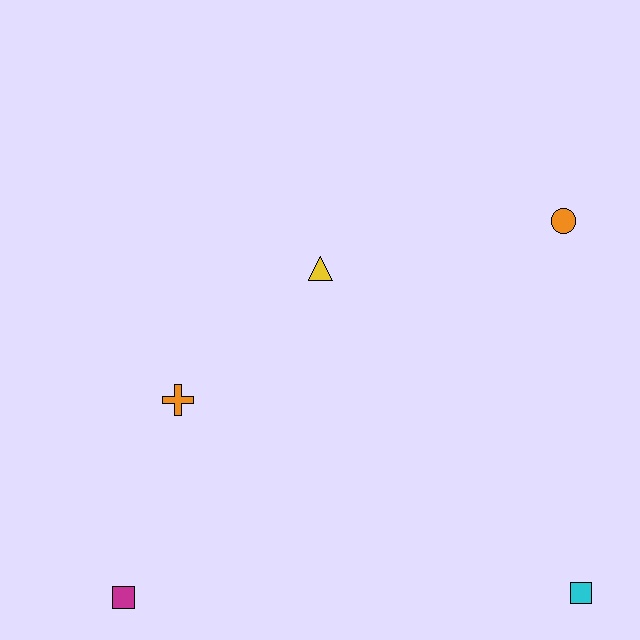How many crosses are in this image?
There is 1 cross.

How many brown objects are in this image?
There are no brown objects.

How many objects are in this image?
There are 5 objects.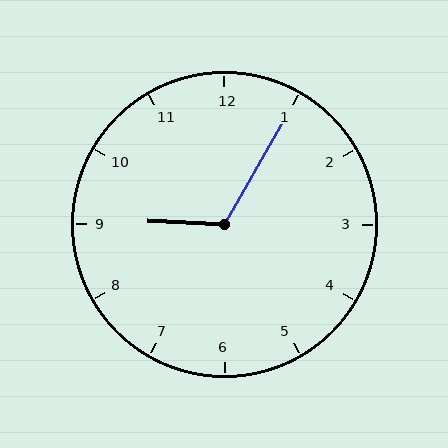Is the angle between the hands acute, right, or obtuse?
It is obtuse.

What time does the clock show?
9:05.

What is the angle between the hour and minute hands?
Approximately 118 degrees.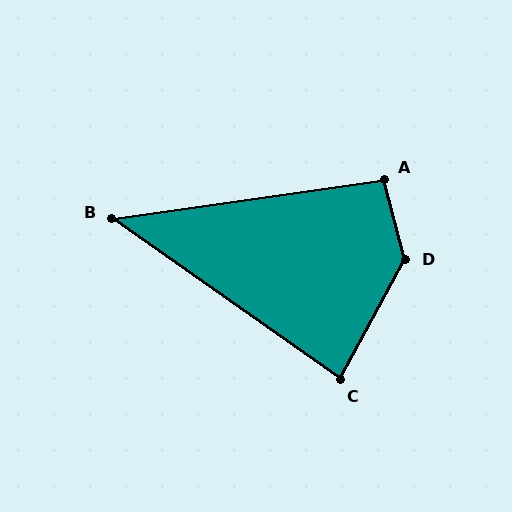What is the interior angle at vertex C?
Approximately 83 degrees (acute).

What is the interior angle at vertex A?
Approximately 97 degrees (obtuse).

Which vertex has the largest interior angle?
D, at approximately 137 degrees.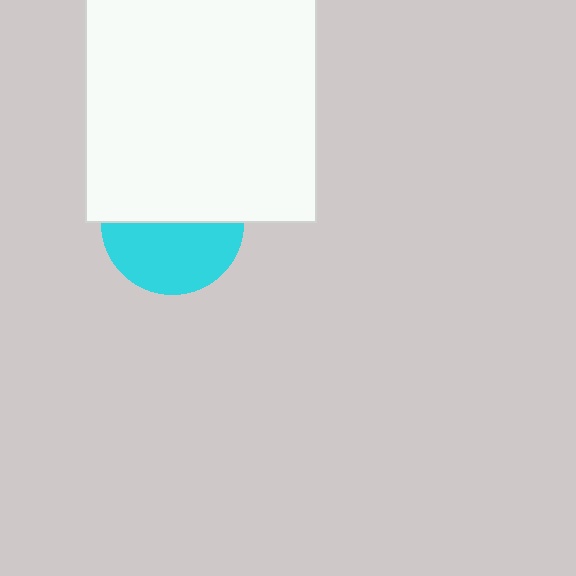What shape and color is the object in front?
The object in front is a white square.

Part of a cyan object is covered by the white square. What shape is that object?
It is a circle.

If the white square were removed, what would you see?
You would see the complete cyan circle.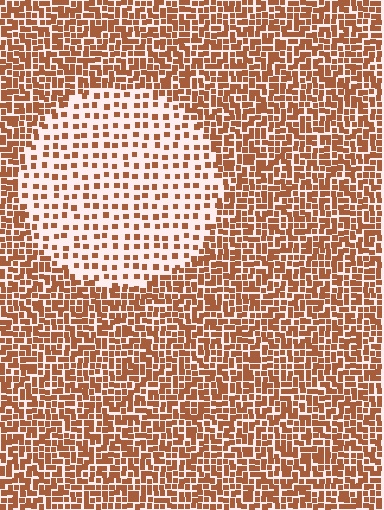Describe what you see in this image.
The image contains small brown elements arranged at two different densities. A circle-shaped region is visible where the elements are less densely packed than the surrounding area.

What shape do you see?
I see a circle.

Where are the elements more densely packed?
The elements are more densely packed outside the circle boundary.